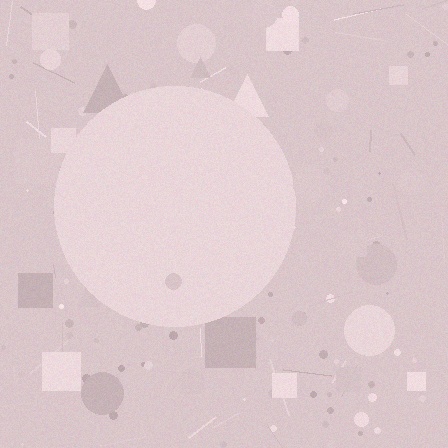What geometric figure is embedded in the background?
A circle is embedded in the background.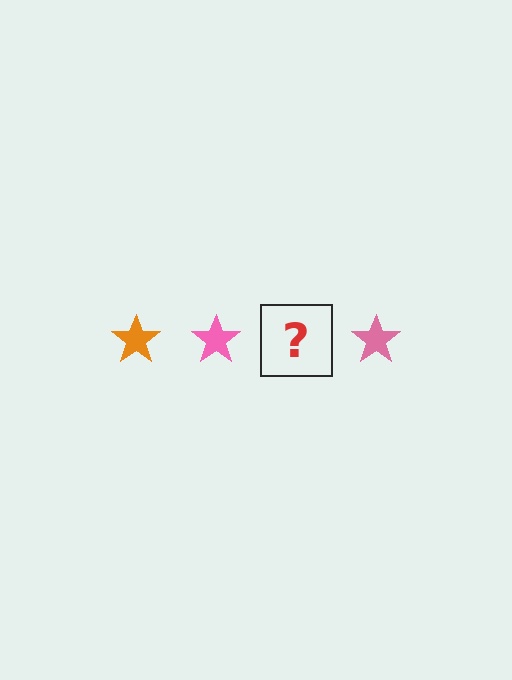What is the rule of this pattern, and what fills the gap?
The rule is that the pattern cycles through orange, pink stars. The gap should be filled with an orange star.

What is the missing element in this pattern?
The missing element is an orange star.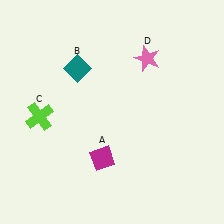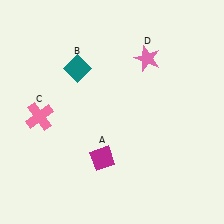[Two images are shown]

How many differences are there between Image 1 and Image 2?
There is 1 difference between the two images.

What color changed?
The cross (C) changed from lime in Image 1 to pink in Image 2.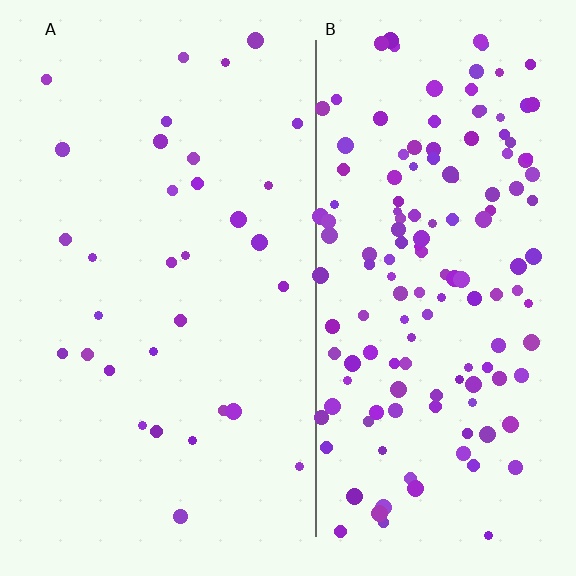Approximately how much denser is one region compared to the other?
Approximately 4.6× — region B over region A.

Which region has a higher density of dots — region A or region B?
B (the right).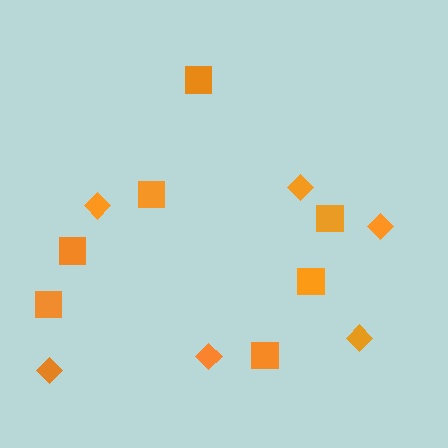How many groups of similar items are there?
There are 2 groups: one group of squares (7) and one group of diamonds (6).